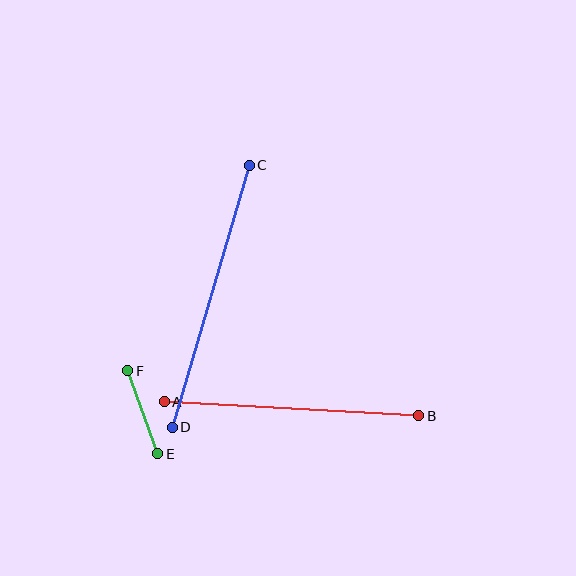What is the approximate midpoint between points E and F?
The midpoint is at approximately (143, 412) pixels.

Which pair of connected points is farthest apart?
Points C and D are farthest apart.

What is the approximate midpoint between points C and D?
The midpoint is at approximately (211, 296) pixels.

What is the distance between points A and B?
The distance is approximately 255 pixels.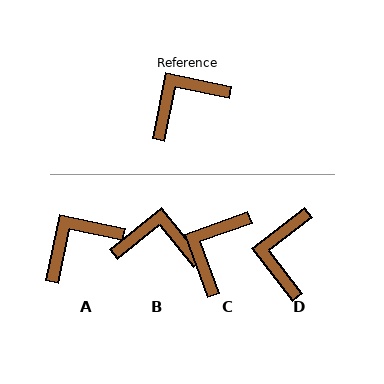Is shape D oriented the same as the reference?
No, it is off by about 49 degrees.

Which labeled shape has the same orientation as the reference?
A.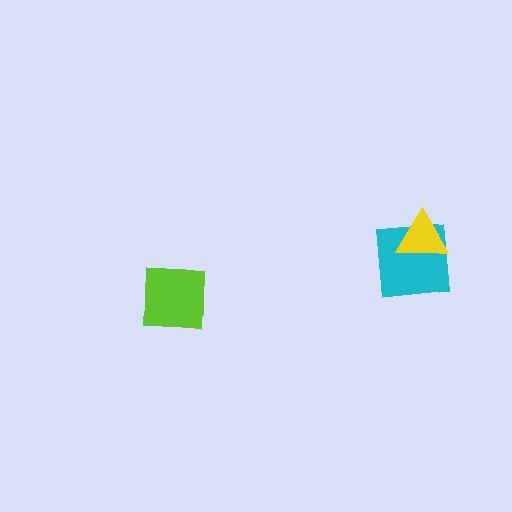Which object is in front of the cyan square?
The yellow triangle is in front of the cyan square.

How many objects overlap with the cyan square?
1 object overlaps with the cyan square.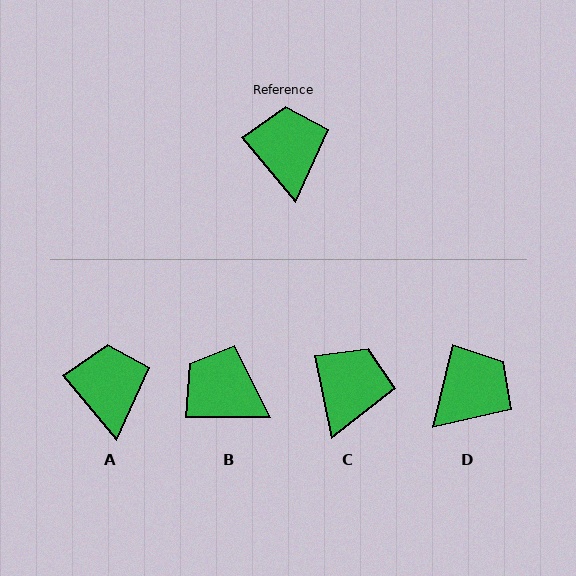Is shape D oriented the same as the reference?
No, it is off by about 53 degrees.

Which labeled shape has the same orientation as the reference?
A.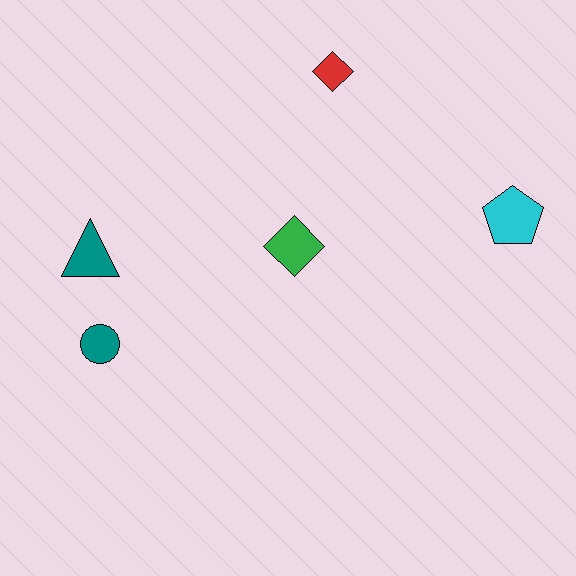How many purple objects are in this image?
There are no purple objects.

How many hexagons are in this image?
There are no hexagons.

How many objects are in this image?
There are 5 objects.